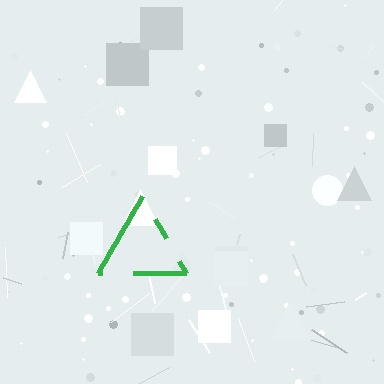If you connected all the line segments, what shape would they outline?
They would outline a triangle.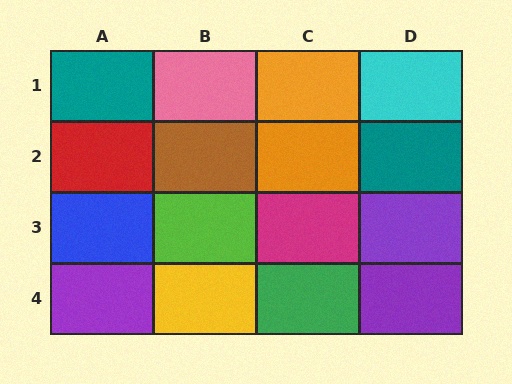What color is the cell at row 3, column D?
Purple.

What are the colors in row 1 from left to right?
Teal, pink, orange, cyan.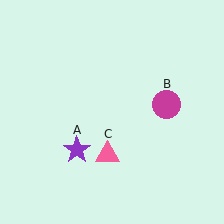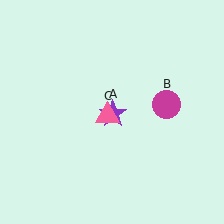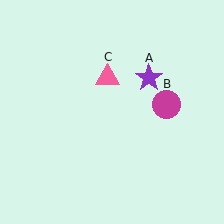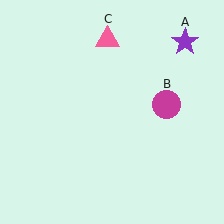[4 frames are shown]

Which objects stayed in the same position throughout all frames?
Magenta circle (object B) remained stationary.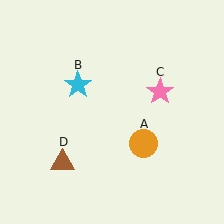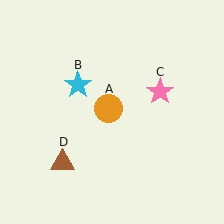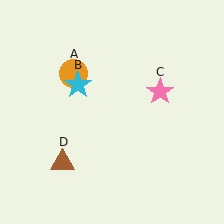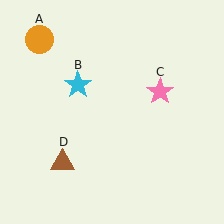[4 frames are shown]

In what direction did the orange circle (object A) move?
The orange circle (object A) moved up and to the left.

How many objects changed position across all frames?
1 object changed position: orange circle (object A).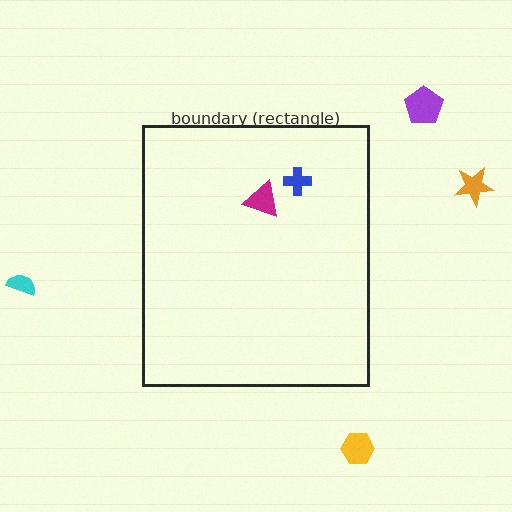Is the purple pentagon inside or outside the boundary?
Outside.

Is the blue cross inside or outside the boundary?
Inside.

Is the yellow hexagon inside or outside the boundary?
Outside.